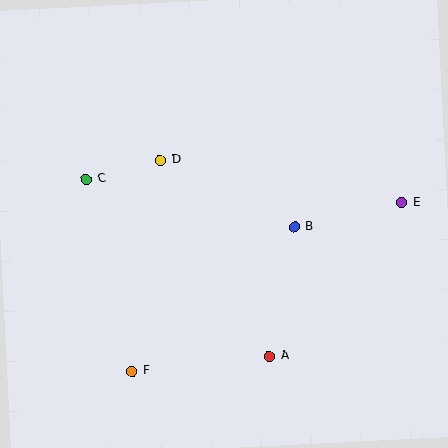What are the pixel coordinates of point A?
Point A is at (269, 356).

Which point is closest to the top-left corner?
Point C is closest to the top-left corner.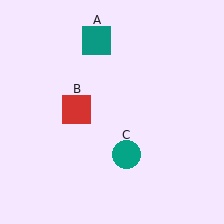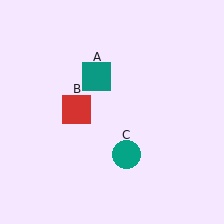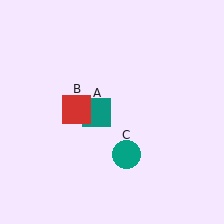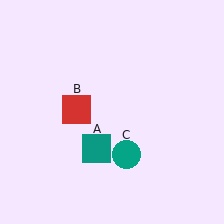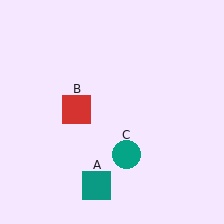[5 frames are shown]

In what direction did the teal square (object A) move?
The teal square (object A) moved down.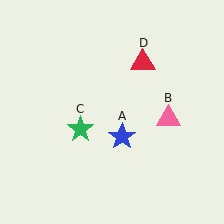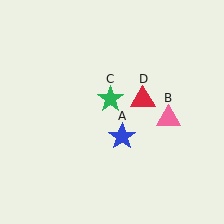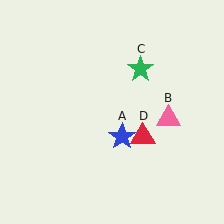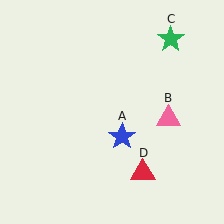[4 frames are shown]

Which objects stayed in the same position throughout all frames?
Blue star (object A) and pink triangle (object B) remained stationary.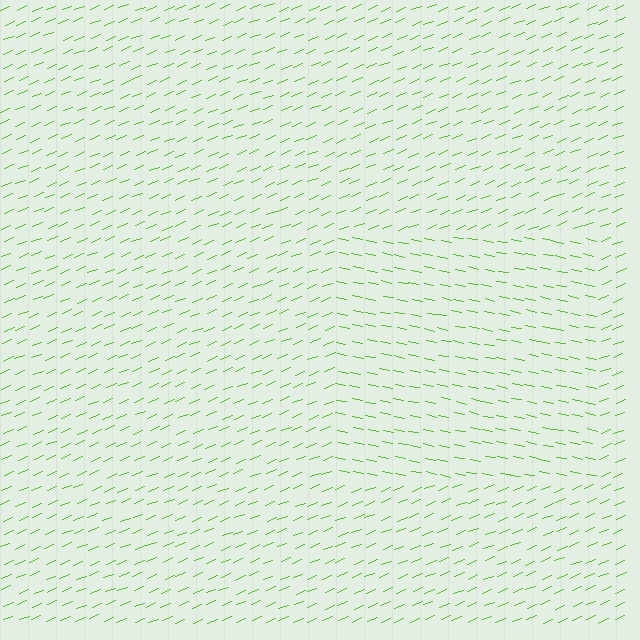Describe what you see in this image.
The image is filled with small lime line segments. A rectangle region in the image has lines oriented differently from the surrounding lines, creating a visible texture boundary.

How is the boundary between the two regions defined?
The boundary is defined purely by a change in line orientation (approximately 33 degrees difference). All lines are the same color and thickness.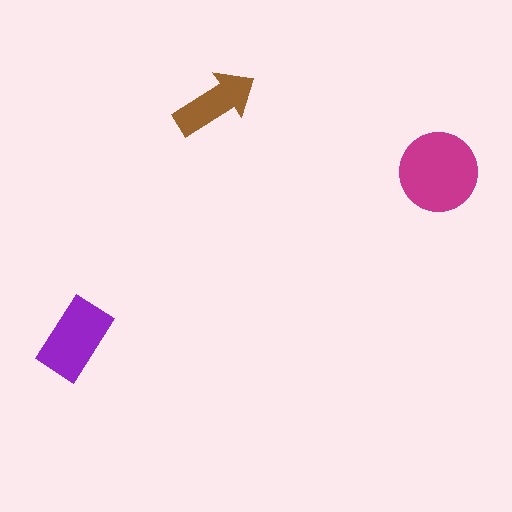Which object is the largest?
The magenta circle.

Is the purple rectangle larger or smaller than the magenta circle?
Smaller.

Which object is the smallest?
The brown arrow.